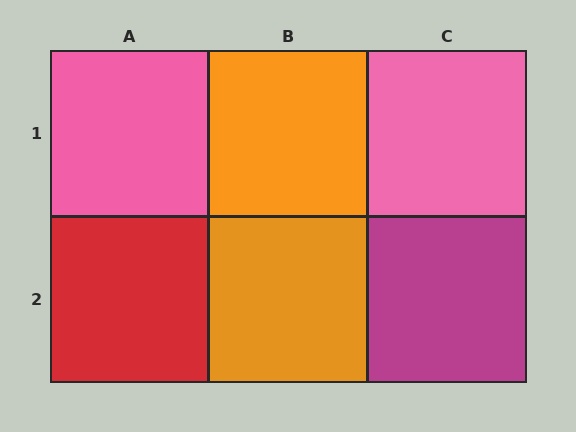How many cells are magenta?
1 cell is magenta.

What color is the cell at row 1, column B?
Orange.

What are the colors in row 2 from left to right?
Red, orange, magenta.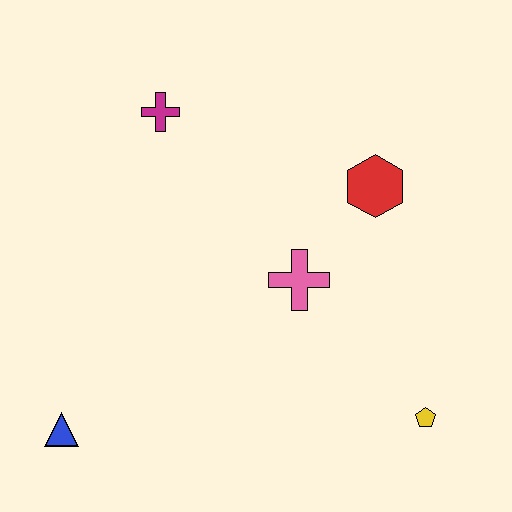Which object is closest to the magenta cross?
The pink cross is closest to the magenta cross.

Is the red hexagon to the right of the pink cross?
Yes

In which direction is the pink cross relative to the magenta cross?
The pink cross is below the magenta cross.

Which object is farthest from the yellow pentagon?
The magenta cross is farthest from the yellow pentagon.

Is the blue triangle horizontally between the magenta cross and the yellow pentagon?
No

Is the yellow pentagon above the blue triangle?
Yes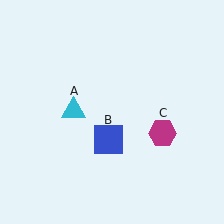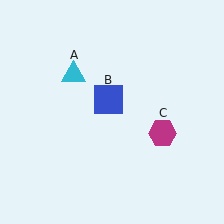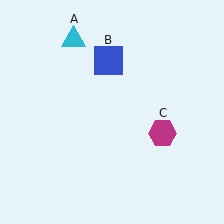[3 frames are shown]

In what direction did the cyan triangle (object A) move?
The cyan triangle (object A) moved up.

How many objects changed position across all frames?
2 objects changed position: cyan triangle (object A), blue square (object B).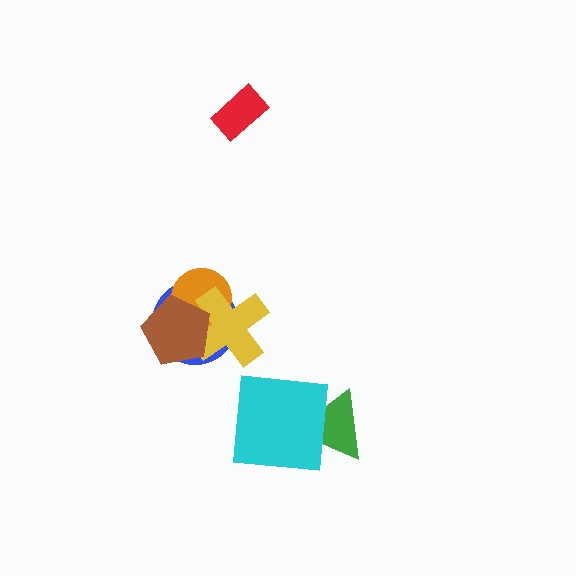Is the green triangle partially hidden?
Yes, it is partially covered by another shape.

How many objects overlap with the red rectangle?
0 objects overlap with the red rectangle.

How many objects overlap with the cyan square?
1 object overlaps with the cyan square.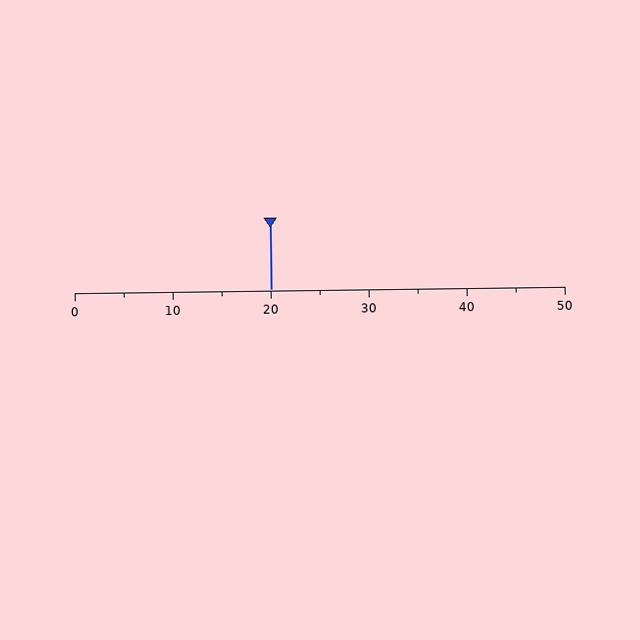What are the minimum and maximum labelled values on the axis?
The axis runs from 0 to 50.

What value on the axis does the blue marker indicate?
The marker indicates approximately 20.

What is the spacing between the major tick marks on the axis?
The major ticks are spaced 10 apart.